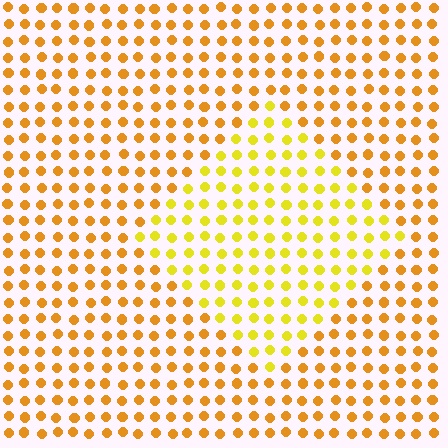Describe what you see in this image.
The image is filled with small orange elements in a uniform arrangement. A diamond-shaped region is visible where the elements are tinted to a slightly different hue, forming a subtle color boundary.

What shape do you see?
I see a diamond.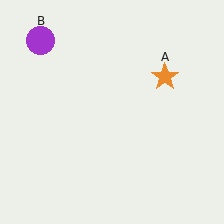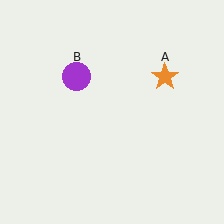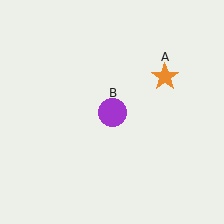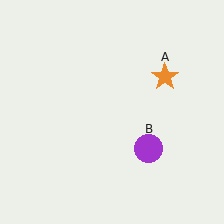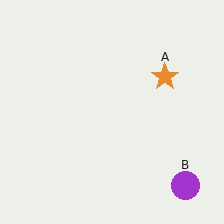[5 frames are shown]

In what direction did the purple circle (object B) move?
The purple circle (object B) moved down and to the right.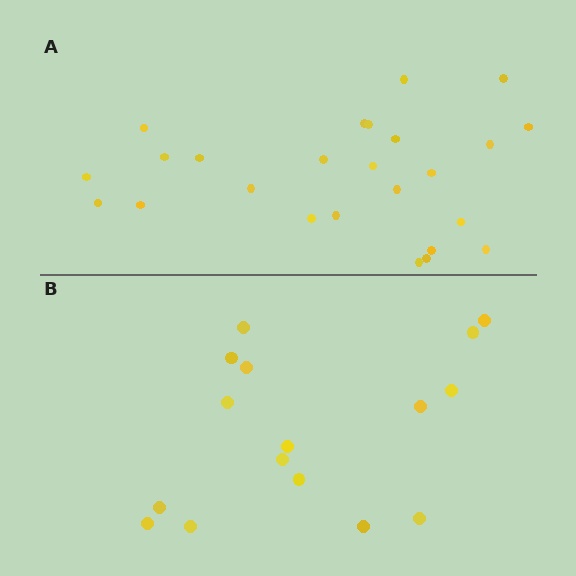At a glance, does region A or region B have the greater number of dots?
Region A (the top region) has more dots.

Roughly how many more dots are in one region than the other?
Region A has roughly 8 or so more dots than region B.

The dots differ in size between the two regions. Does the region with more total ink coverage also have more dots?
No. Region B has more total ink coverage because its dots are larger, but region A actually contains more individual dots. Total area can be misleading — the number of items is what matters here.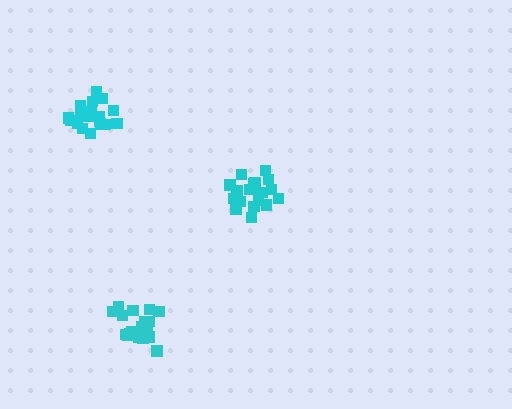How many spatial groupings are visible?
There are 3 spatial groupings.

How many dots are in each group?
Group 1: 21 dots, Group 2: 21 dots, Group 3: 20 dots (62 total).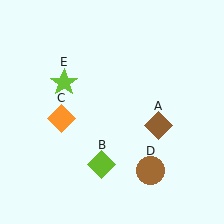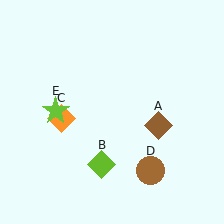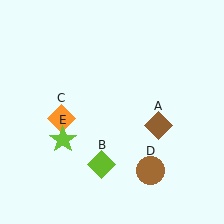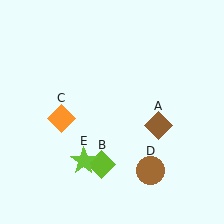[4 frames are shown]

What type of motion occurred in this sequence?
The lime star (object E) rotated counterclockwise around the center of the scene.